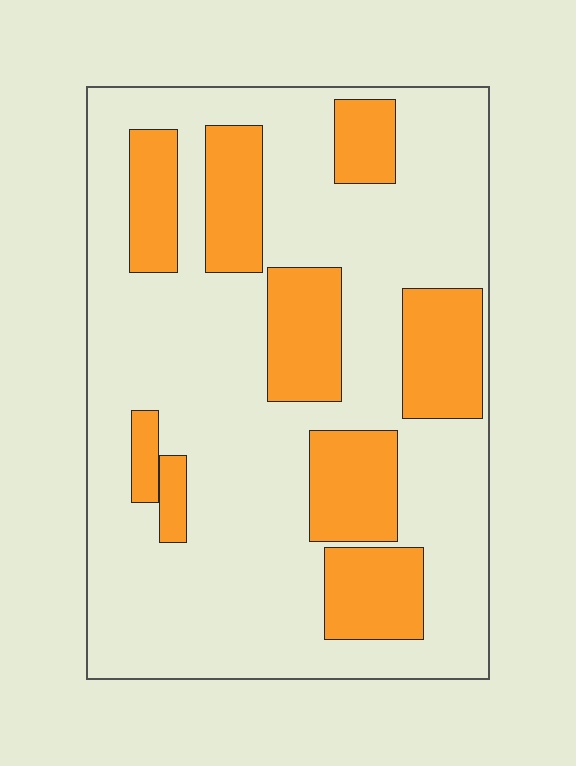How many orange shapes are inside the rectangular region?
9.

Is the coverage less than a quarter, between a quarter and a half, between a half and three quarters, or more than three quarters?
Between a quarter and a half.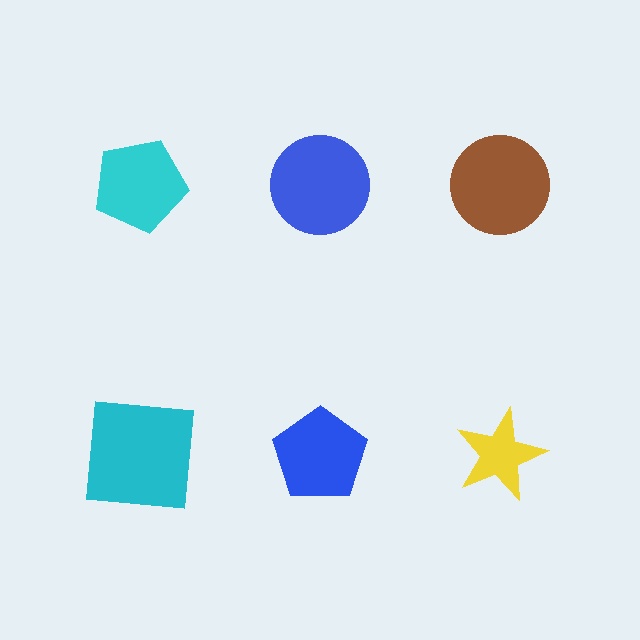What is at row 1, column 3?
A brown circle.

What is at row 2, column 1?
A cyan square.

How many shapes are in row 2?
3 shapes.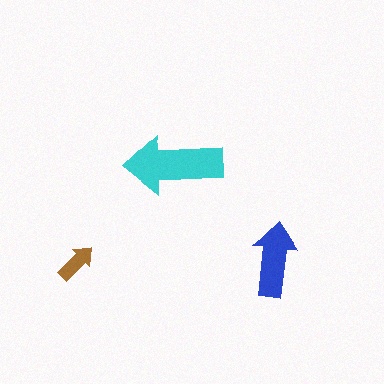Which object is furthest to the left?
The brown arrow is leftmost.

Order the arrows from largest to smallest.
the cyan one, the blue one, the brown one.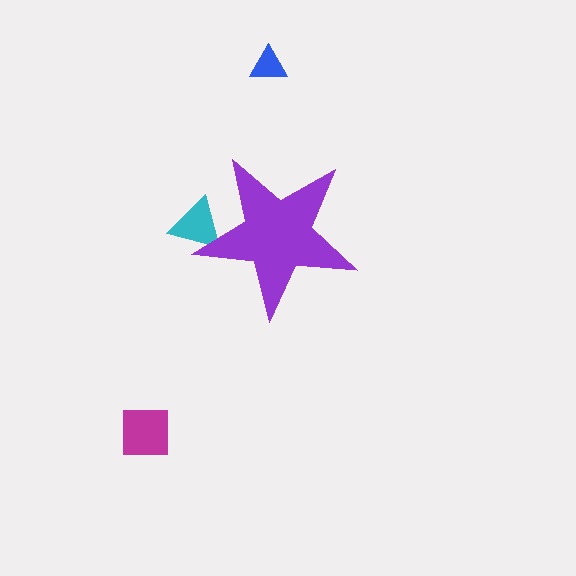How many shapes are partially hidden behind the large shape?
1 shape is partially hidden.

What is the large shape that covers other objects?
A purple star.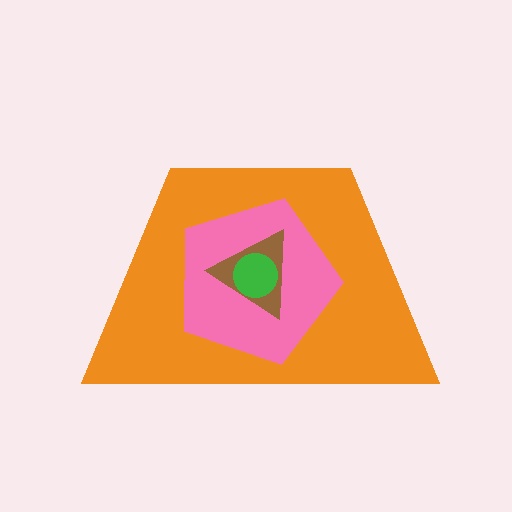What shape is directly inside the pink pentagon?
The brown triangle.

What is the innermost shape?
The green circle.